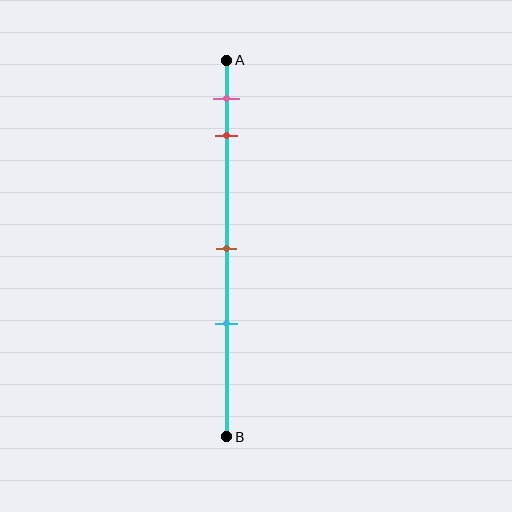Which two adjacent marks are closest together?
The pink and red marks are the closest adjacent pair.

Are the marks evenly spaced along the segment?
No, the marks are not evenly spaced.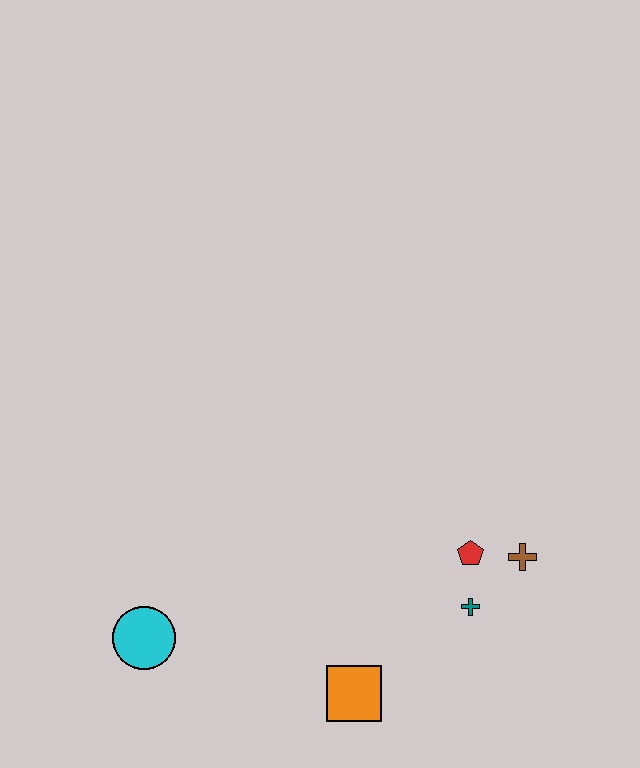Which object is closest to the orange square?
The teal cross is closest to the orange square.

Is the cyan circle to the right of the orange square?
No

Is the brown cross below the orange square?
No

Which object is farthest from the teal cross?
The cyan circle is farthest from the teal cross.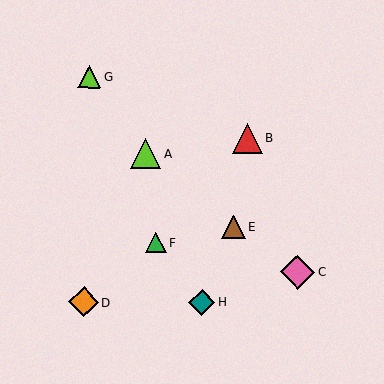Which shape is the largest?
The pink diamond (labeled C) is the largest.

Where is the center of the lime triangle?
The center of the lime triangle is at (146, 154).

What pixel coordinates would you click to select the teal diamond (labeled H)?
Click at (202, 302) to select the teal diamond H.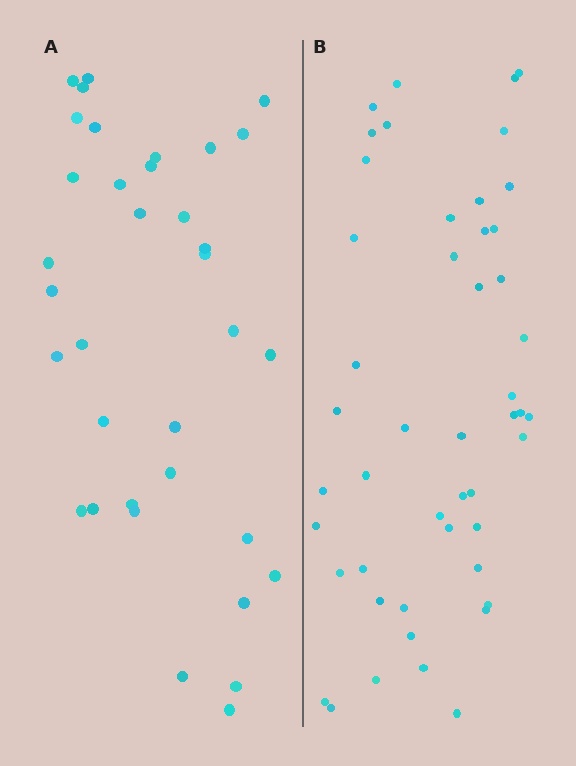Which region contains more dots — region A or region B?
Region B (the right region) has more dots.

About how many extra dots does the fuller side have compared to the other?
Region B has approximately 15 more dots than region A.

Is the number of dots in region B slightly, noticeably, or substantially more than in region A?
Region B has noticeably more, but not dramatically so. The ratio is roughly 1.4 to 1.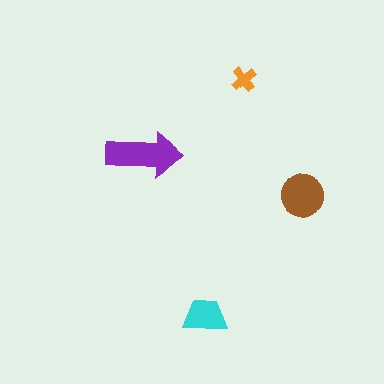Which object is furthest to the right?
The brown circle is rightmost.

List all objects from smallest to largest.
The orange cross, the cyan trapezoid, the brown circle, the purple arrow.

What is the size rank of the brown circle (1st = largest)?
2nd.